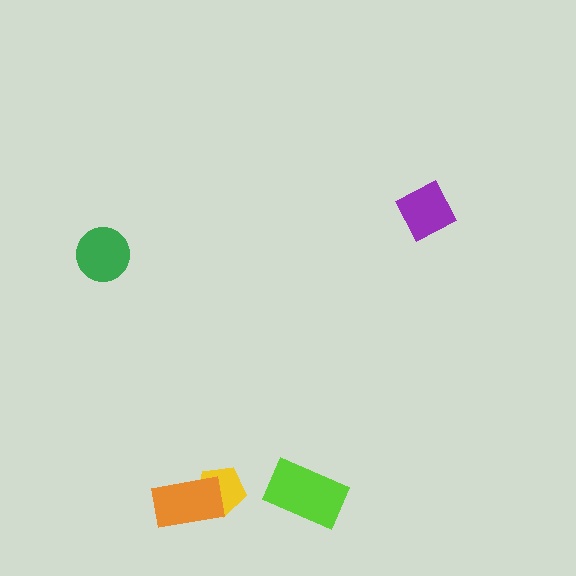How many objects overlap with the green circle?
0 objects overlap with the green circle.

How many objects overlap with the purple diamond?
0 objects overlap with the purple diamond.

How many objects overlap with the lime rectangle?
0 objects overlap with the lime rectangle.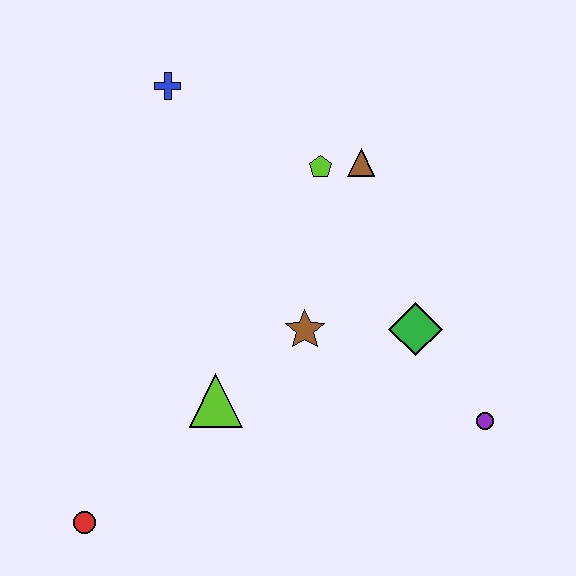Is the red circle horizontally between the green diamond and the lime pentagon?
No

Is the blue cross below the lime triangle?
No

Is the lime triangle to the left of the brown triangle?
Yes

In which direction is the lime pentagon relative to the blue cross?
The lime pentagon is to the right of the blue cross.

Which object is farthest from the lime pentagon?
The red circle is farthest from the lime pentagon.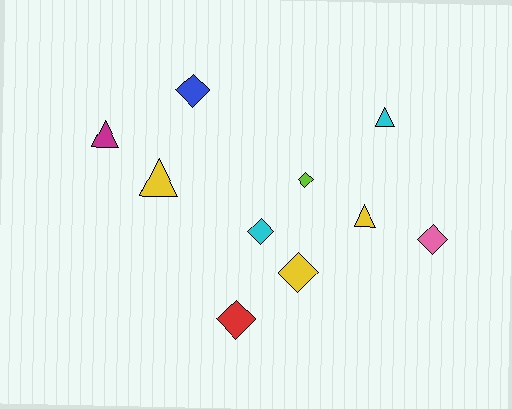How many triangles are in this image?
There are 4 triangles.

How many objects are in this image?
There are 10 objects.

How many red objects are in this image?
There is 1 red object.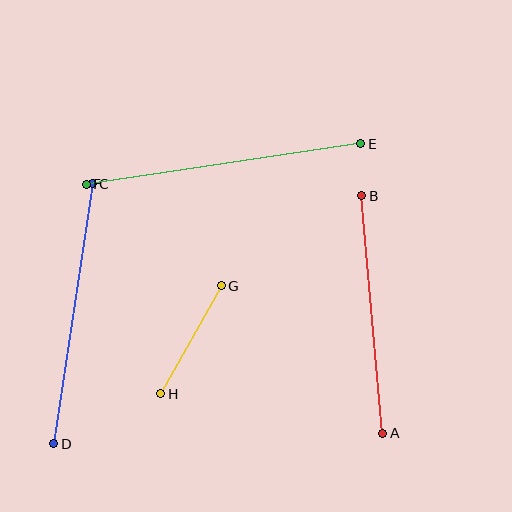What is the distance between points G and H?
The distance is approximately 124 pixels.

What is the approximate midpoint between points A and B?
The midpoint is at approximately (372, 314) pixels.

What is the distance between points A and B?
The distance is approximately 238 pixels.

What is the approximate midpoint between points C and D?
The midpoint is at approximately (73, 314) pixels.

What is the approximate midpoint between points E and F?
The midpoint is at approximately (224, 164) pixels.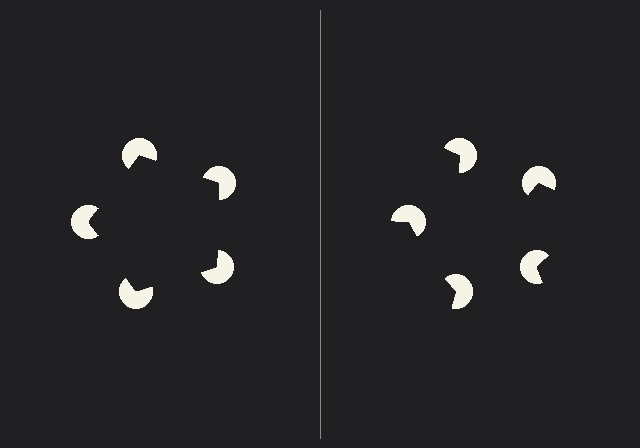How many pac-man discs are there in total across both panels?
10 — 5 on each side.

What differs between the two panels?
The pac-man discs are positioned identically on both sides; only the wedge orientations differ. On the left they align to a pentagon; on the right they are misaligned.